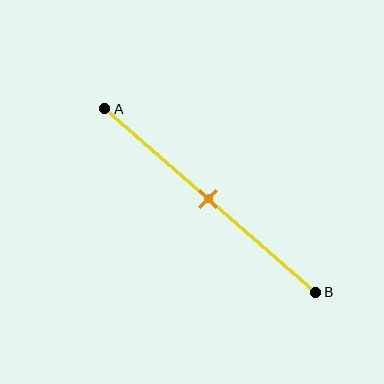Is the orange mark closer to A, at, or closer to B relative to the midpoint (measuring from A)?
The orange mark is approximately at the midpoint of segment AB.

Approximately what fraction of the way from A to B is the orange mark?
The orange mark is approximately 50% of the way from A to B.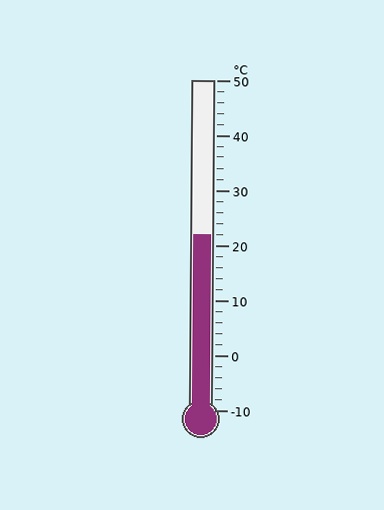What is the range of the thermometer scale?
The thermometer scale ranges from -10°C to 50°C.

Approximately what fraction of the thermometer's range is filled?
The thermometer is filled to approximately 55% of its range.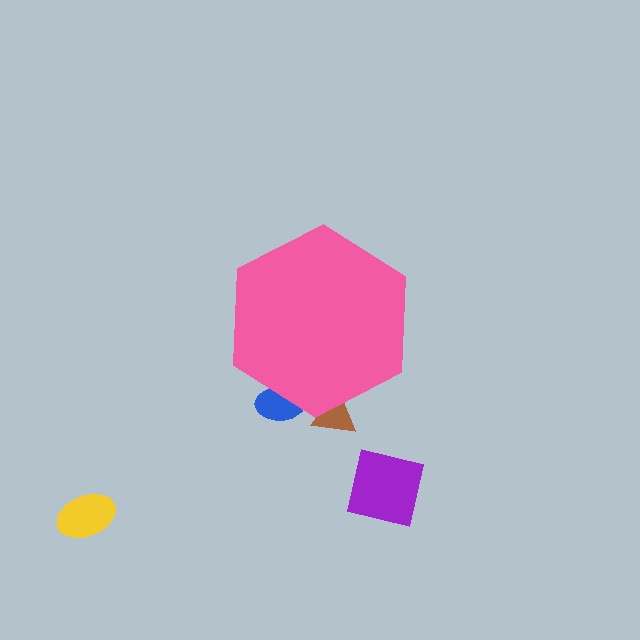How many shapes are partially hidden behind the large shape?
2 shapes are partially hidden.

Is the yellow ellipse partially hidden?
No, the yellow ellipse is fully visible.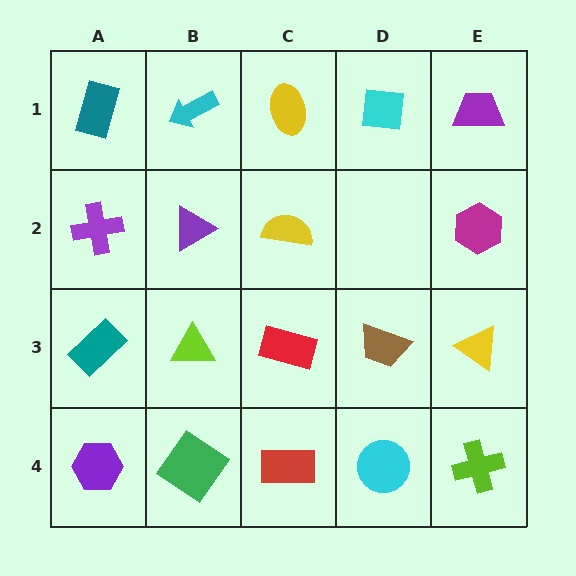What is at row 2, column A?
A purple cross.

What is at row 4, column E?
A lime cross.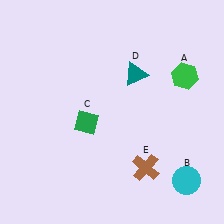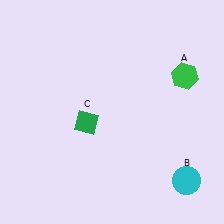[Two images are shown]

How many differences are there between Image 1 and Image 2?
There are 2 differences between the two images.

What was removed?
The teal triangle (D), the brown cross (E) were removed in Image 2.